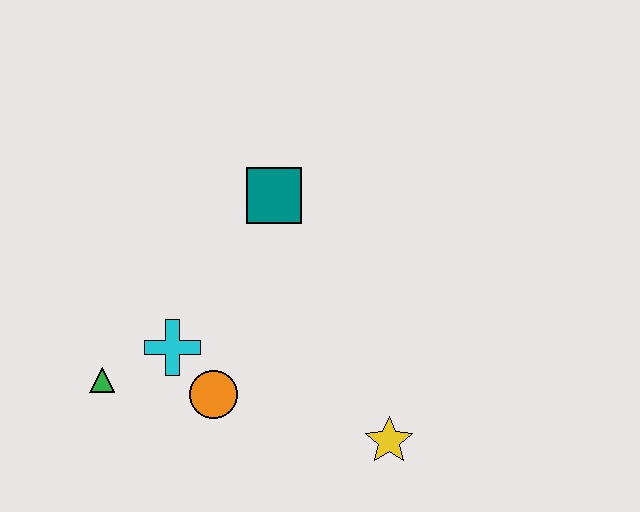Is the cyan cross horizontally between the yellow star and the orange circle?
No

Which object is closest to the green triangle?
The cyan cross is closest to the green triangle.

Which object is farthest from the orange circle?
The teal square is farthest from the orange circle.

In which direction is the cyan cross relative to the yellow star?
The cyan cross is to the left of the yellow star.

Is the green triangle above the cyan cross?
No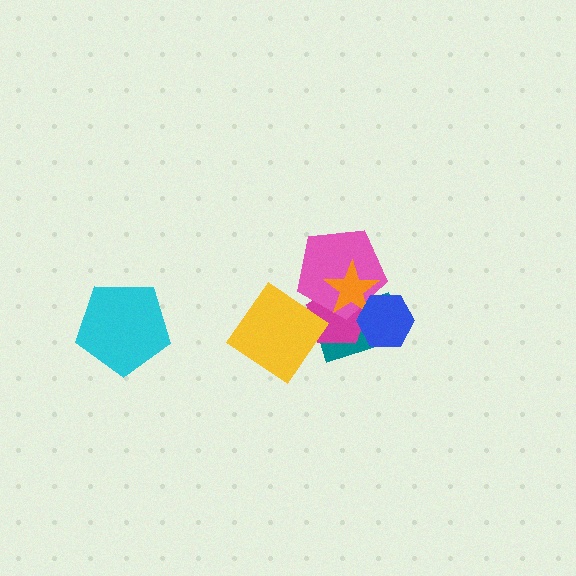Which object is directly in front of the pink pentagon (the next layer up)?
The orange star is directly in front of the pink pentagon.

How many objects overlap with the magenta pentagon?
5 objects overlap with the magenta pentagon.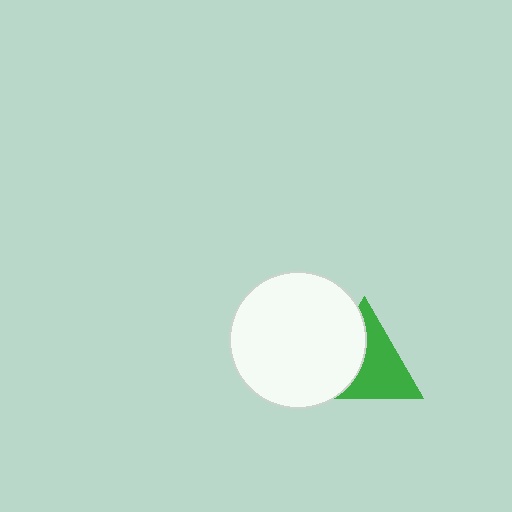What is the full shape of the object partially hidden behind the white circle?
The partially hidden object is a green triangle.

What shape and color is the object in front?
The object in front is a white circle.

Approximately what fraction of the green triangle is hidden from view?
Roughly 43% of the green triangle is hidden behind the white circle.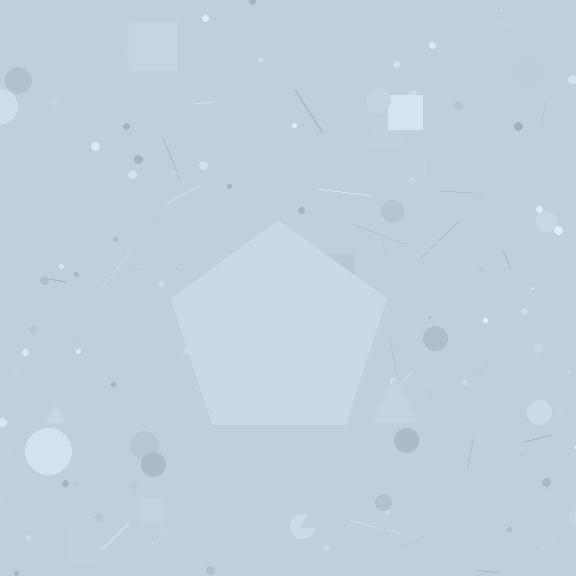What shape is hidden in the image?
A pentagon is hidden in the image.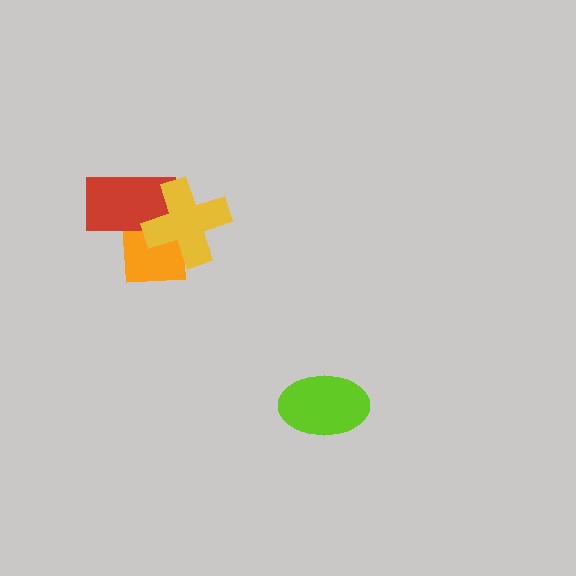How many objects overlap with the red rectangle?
2 objects overlap with the red rectangle.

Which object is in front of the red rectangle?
The yellow cross is in front of the red rectangle.